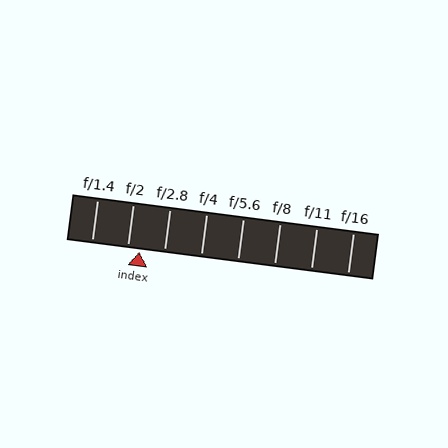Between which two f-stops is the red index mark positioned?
The index mark is between f/2 and f/2.8.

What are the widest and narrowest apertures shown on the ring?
The widest aperture shown is f/1.4 and the narrowest is f/16.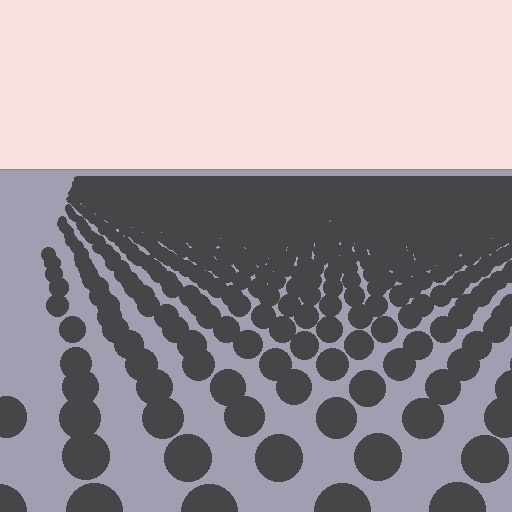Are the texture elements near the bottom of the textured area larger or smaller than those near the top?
Larger. Near the bottom, elements are closer to the viewer and appear at a bigger on-screen size.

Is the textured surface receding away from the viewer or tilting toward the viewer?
The surface is receding away from the viewer. Texture elements get smaller and denser toward the top.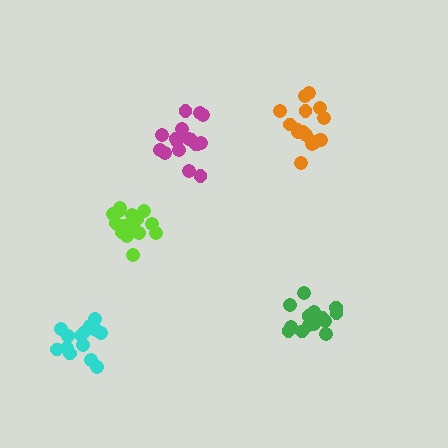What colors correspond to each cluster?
The clusters are colored: magenta, green, cyan, orange, lime.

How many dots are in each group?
Group 1: 18 dots, Group 2: 15 dots, Group 3: 15 dots, Group 4: 16 dots, Group 5: 16 dots (80 total).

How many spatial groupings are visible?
There are 5 spatial groupings.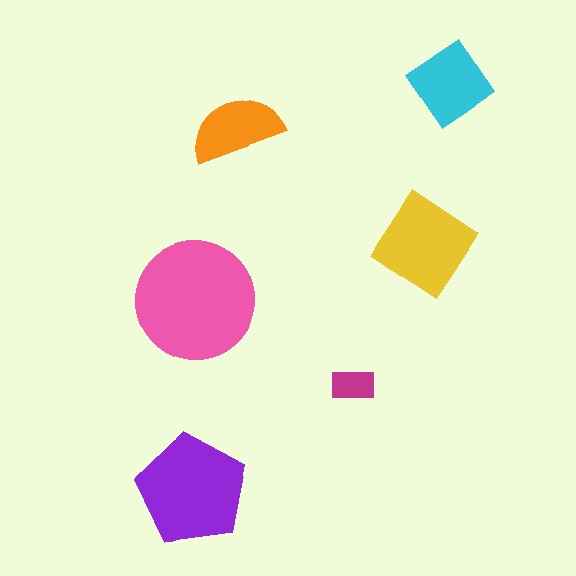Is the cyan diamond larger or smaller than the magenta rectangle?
Larger.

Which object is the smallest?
The magenta rectangle.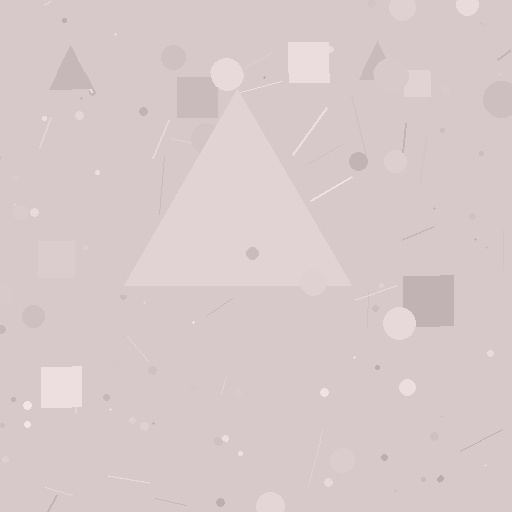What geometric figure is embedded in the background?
A triangle is embedded in the background.